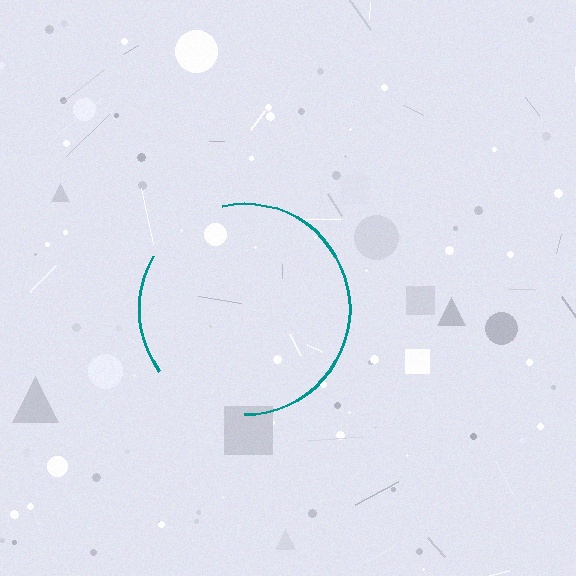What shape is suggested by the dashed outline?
The dashed outline suggests a circle.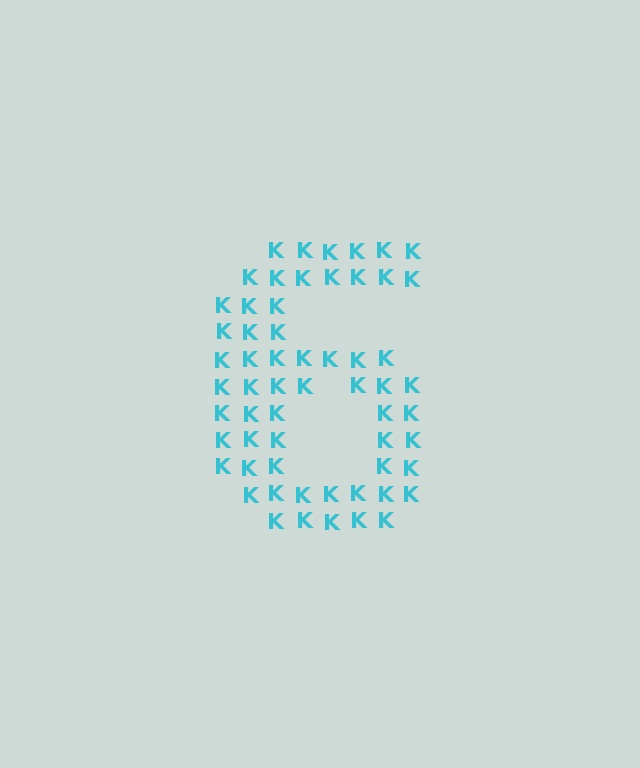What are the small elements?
The small elements are letter K's.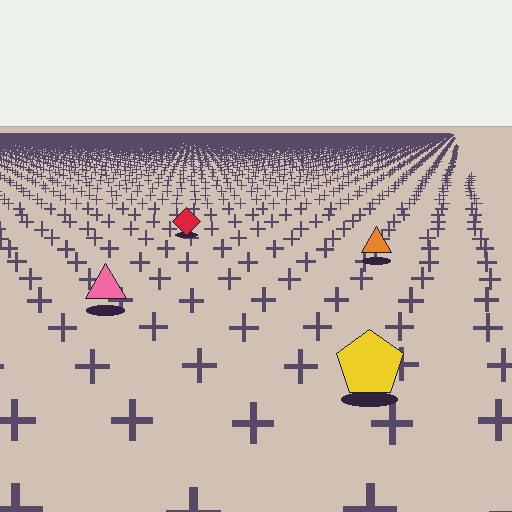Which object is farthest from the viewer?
The red diamond is farthest from the viewer. It appears smaller and the ground texture around it is denser.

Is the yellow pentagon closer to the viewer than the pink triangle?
Yes. The yellow pentagon is closer — you can tell from the texture gradient: the ground texture is coarser near it.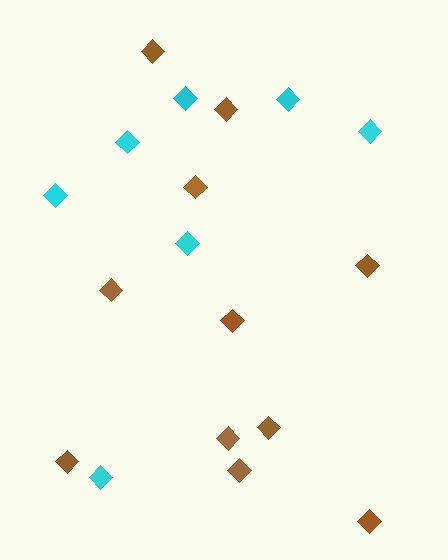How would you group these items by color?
There are 2 groups: one group of cyan diamonds (7) and one group of brown diamonds (11).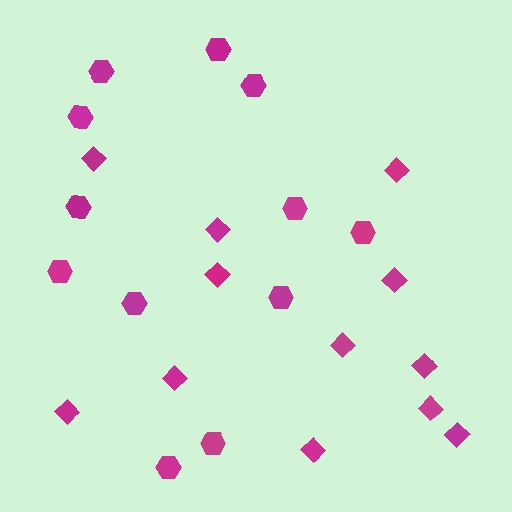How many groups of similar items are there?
There are 2 groups: one group of diamonds (12) and one group of hexagons (12).